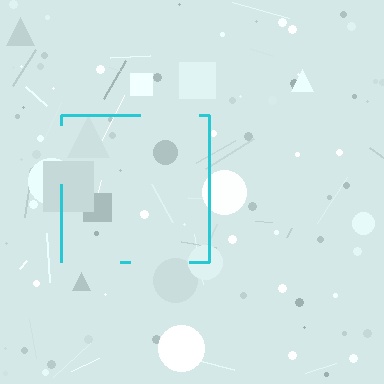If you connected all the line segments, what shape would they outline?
They would outline a square.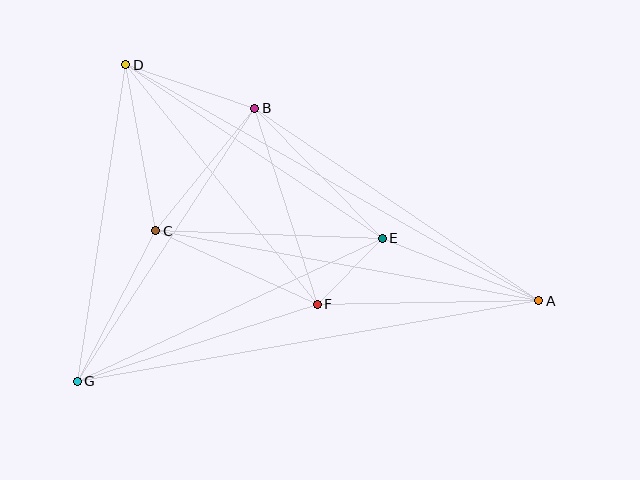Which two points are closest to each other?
Points E and F are closest to each other.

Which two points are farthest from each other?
Points A and D are farthest from each other.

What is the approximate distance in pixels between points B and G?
The distance between B and G is approximately 326 pixels.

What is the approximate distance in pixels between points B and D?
The distance between B and D is approximately 136 pixels.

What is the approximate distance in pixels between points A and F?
The distance between A and F is approximately 221 pixels.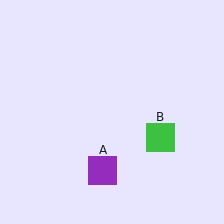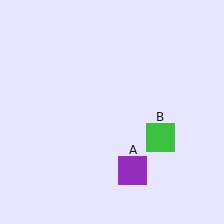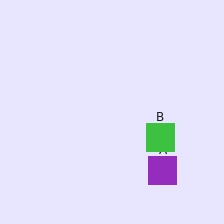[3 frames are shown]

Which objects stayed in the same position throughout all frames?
Green square (object B) remained stationary.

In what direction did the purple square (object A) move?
The purple square (object A) moved right.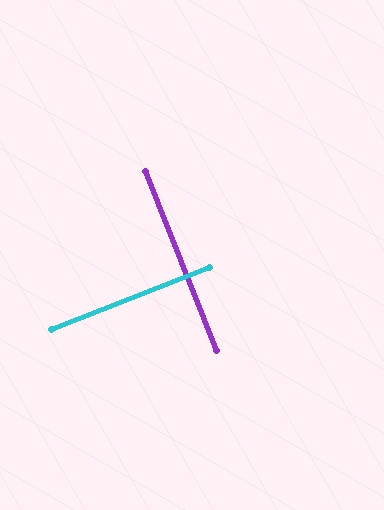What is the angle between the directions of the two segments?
Approximately 90 degrees.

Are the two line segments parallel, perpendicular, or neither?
Perpendicular — they meet at approximately 90°.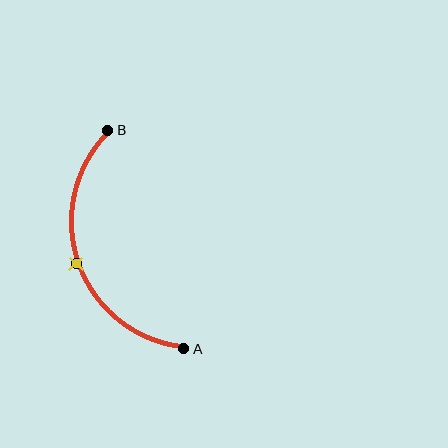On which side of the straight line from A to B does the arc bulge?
The arc bulges to the left of the straight line connecting A and B.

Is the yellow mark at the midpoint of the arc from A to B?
Yes. The yellow mark lies on the arc at equal arc-length from both A and B — it is the arc midpoint.